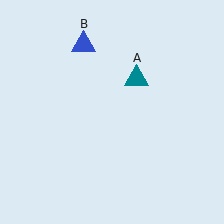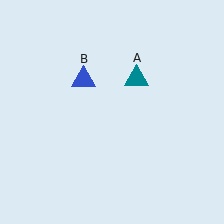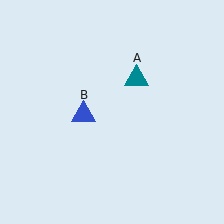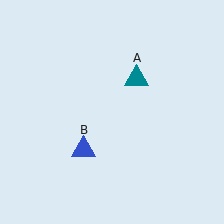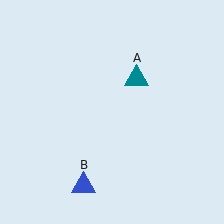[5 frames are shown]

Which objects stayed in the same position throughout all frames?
Teal triangle (object A) remained stationary.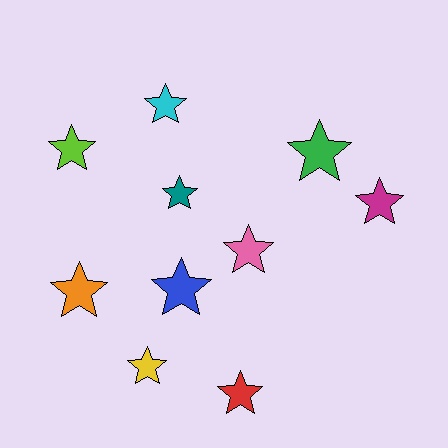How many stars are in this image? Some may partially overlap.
There are 10 stars.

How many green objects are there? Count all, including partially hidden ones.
There is 1 green object.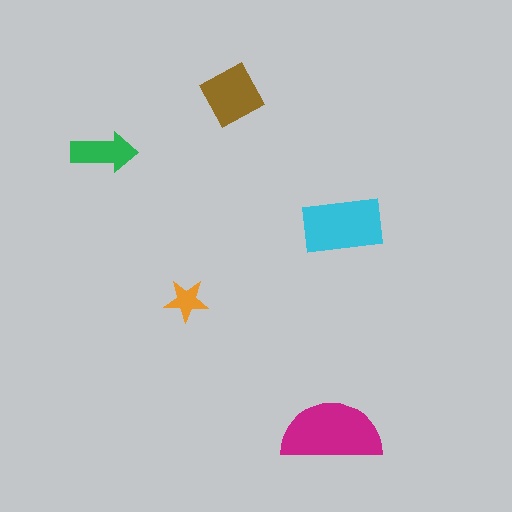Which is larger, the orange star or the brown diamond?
The brown diamond.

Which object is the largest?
The magenta semicircle.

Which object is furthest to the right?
The cyan rectangle is rightmost.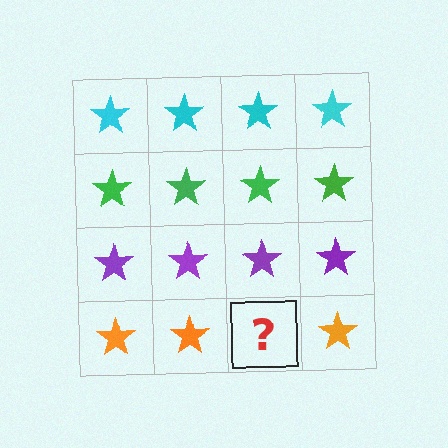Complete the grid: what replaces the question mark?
The question mark should be replaced with an orange star.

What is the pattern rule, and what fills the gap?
The rule is that each row has a consistent color. The gap should be filled with an orange star.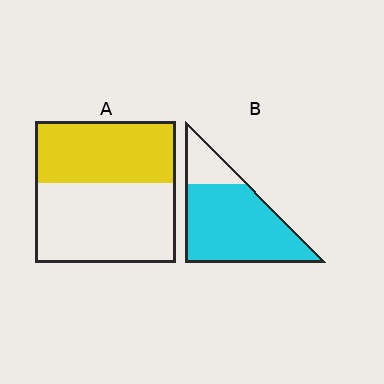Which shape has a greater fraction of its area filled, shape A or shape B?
Shape B.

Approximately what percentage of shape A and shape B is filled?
A is approximately 45% and B is approximately 80%.